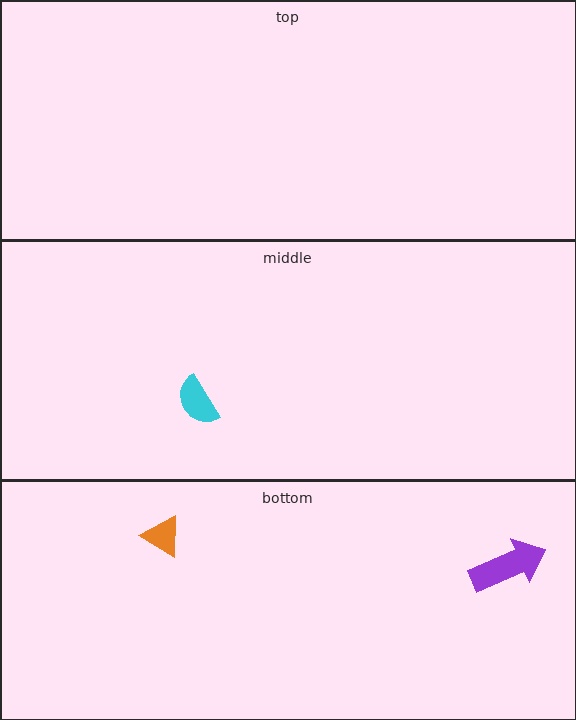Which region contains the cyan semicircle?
The middle region.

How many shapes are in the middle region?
1.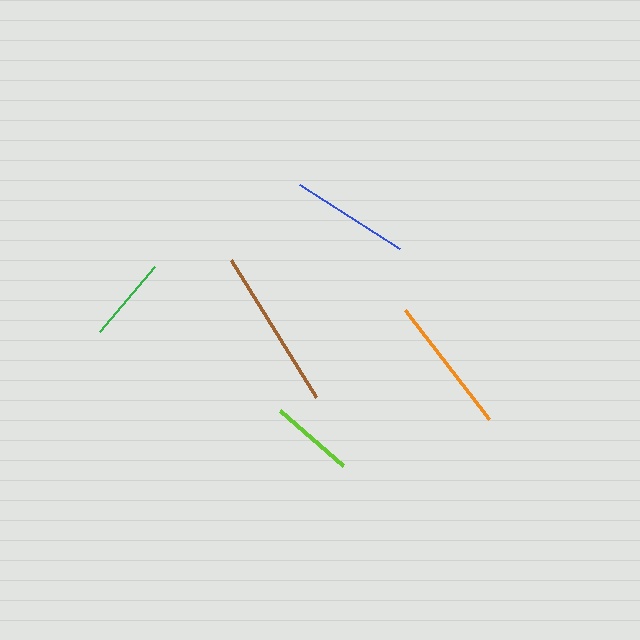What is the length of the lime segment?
The lime segment is approximately 84 pixels long.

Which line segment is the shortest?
The lime line is the shortest at approximately 84 pixels.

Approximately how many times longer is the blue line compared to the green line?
The blue line is approximately 1.4 times the length of the green line.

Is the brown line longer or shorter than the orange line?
The brown line is longer than the orange line.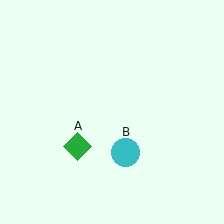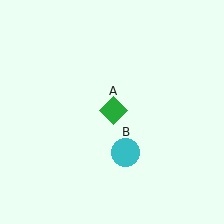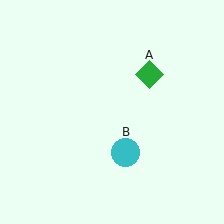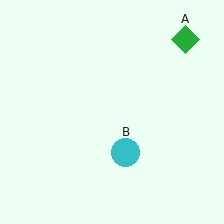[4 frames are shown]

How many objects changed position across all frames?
1 object changed position: green diamond (object A).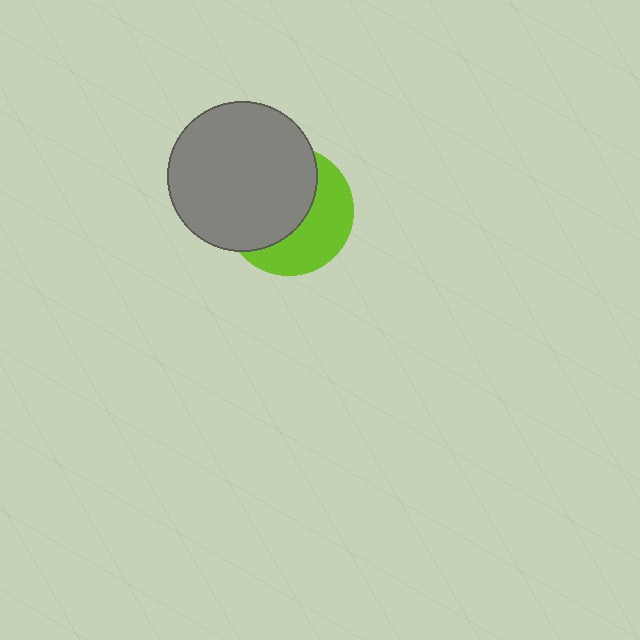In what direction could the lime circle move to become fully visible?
The lime circle could move toward the lower-right. That would shift it out from behind the gray circle entirely.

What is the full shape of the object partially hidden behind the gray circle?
The partially hidden object is a lime circle.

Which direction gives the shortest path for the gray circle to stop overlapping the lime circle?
Moving toward the upper-left gives the shortest separation.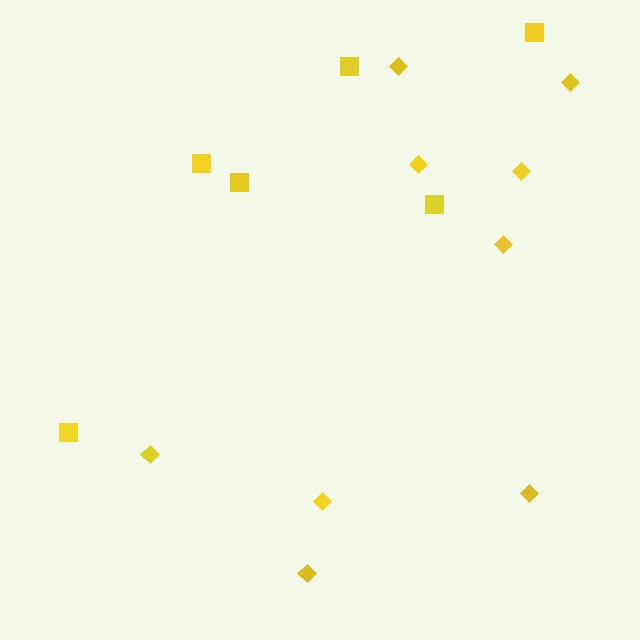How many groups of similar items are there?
There are 2 groups: one group of diamonds (9) and one group of squares (6).